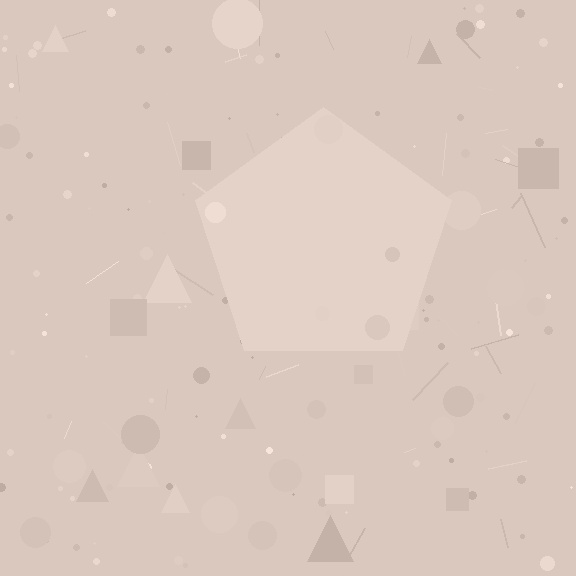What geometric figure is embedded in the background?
A pentagon is embedded in the background.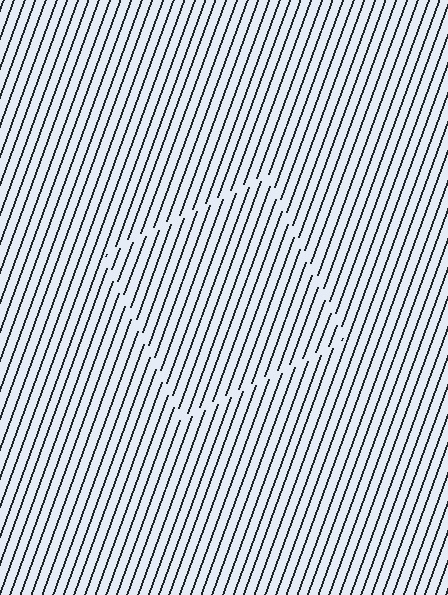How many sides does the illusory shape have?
4 sides — the line-ends trace a square.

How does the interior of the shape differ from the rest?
The interior of the shape contains the same grating, shifted by half a period — the contour is defined by the phase discontinuity where line-ends from the inner and outer gratings abut.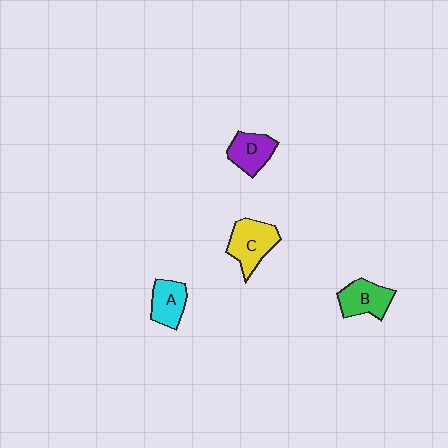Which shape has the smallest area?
Shape A (cyan).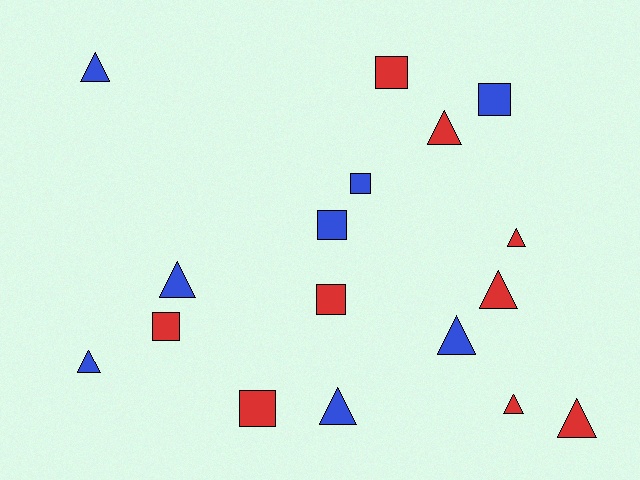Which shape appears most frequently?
Triangle, with 10 objects.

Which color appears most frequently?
Red, with 9 objects.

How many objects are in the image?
There are 17 objects.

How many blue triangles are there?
There are 5 blue triangles.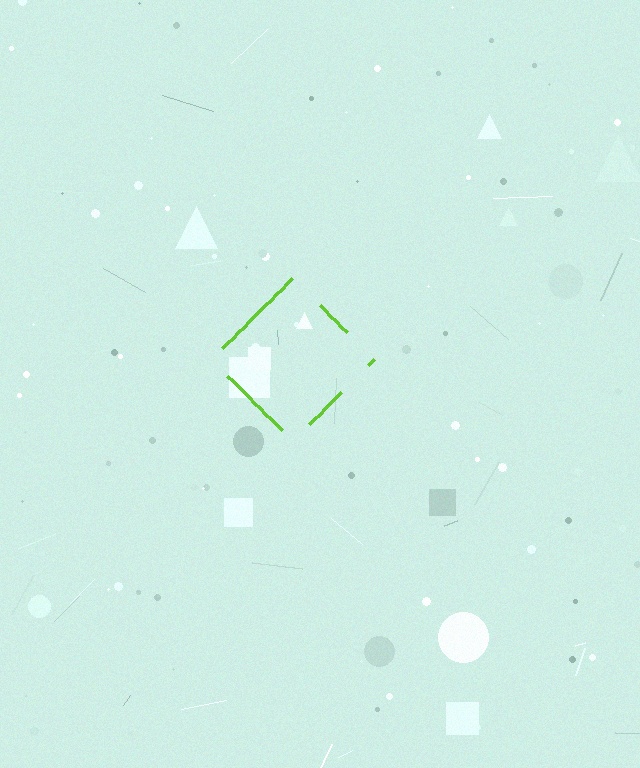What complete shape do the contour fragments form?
The contour fragments form a diamond.